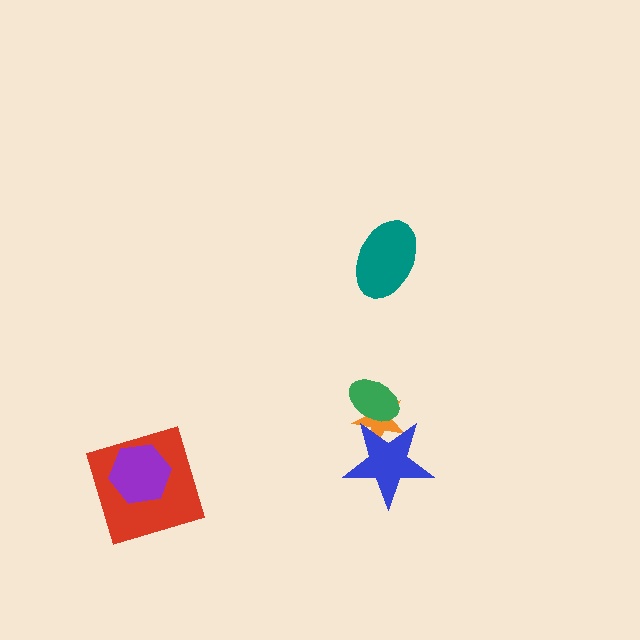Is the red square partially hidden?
Yes, it is partially covered by another shape.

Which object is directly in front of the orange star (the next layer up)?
The blue star is directly in front of the orange star.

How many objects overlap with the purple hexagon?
1 object overlaps with the purple hexagon.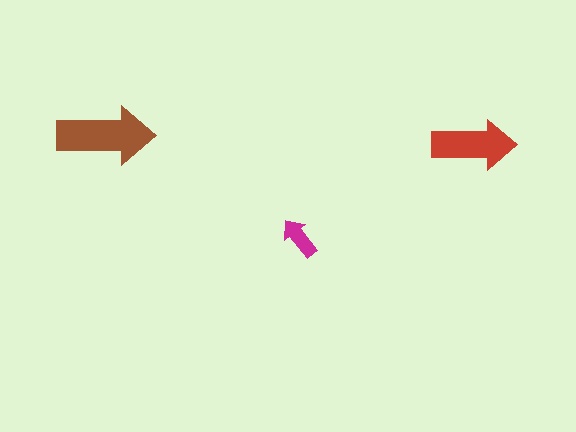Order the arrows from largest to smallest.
the brown one, the red one, the magenta one.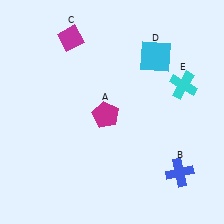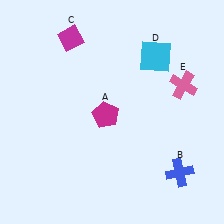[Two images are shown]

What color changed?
The cross (E) changed from cyan in Image 1 to pink in Image 2.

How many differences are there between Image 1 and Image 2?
There is 1 difference between the two images.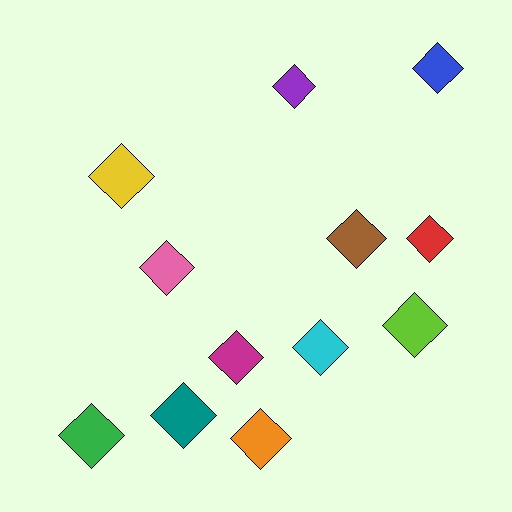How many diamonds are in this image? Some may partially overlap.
There are 12 diamonds.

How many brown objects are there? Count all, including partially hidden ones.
There is 1 brown object.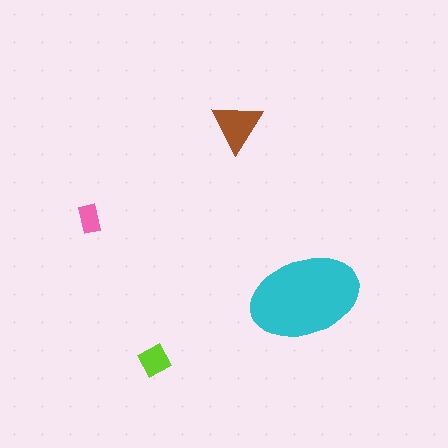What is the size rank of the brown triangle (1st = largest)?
2nd.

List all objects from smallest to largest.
The pink rectangle, the lime diamond, the brown triangle, the cyan ellipse.